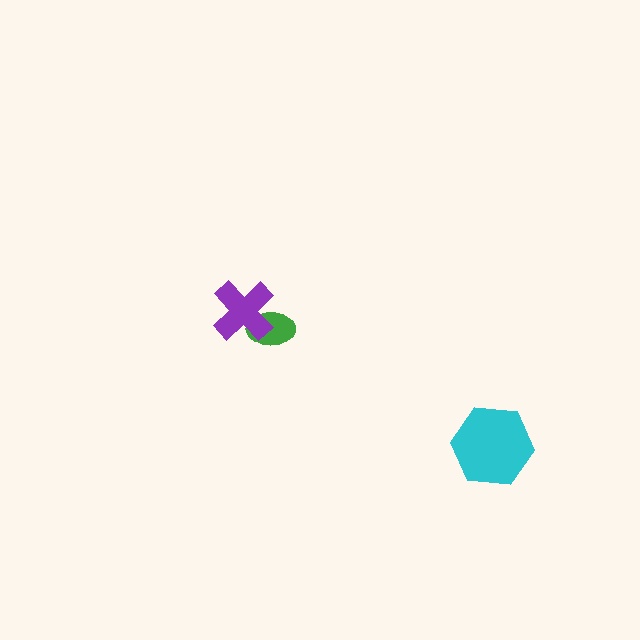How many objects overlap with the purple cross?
1 object overlaps with the purple cross.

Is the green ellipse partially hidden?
Yes, it is partially covered by another shape.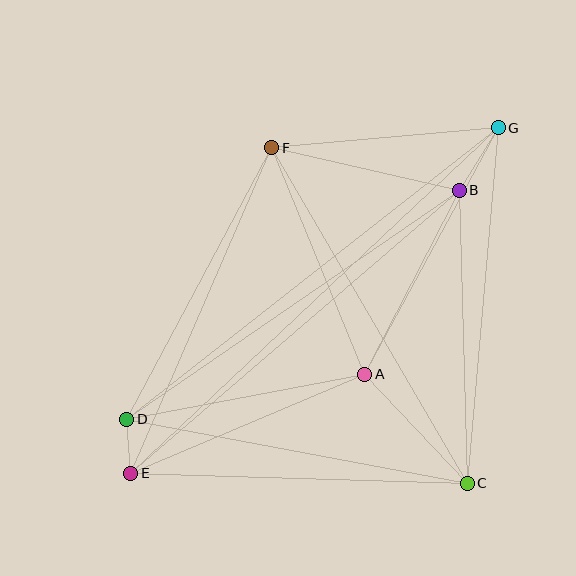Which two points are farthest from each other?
Points E and G are farthest from each other.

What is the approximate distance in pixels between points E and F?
The distance between E and F is approximately 355 pixels.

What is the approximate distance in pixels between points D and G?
The distance between D and G is approximately 472 pixels.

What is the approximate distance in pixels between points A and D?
The distance between A and D is approximately 242 pixels.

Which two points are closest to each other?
Points D and E are closest to each other.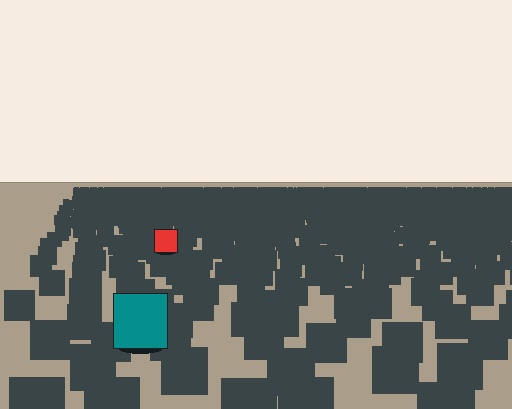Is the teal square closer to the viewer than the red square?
Yes. The teal square is closer — you can tell from the texture gradient: the ground texture is coarser near it.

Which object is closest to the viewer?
The teal square is closest. The texture marks near it are larger and more spread out.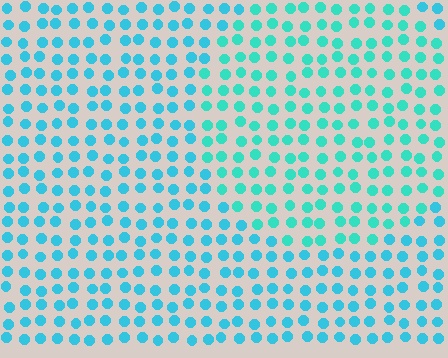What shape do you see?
I see a circle.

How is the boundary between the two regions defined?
The boundary is defined purely by a slight shift in hue (about 21 degrees). Spacing, size, and orientation are identical on both sides.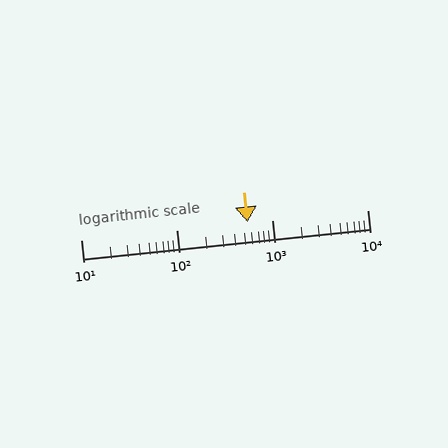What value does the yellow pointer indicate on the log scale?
The pointer indicates approximately 550.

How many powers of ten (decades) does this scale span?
The scale spans 3 decades, from 10 to 10000.